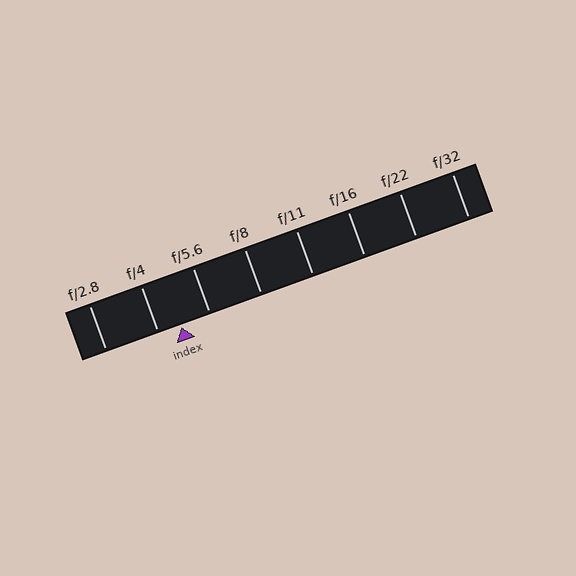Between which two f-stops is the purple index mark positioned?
The index mark is between f/4 and f/5.6.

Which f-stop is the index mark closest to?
The index mark is closest to f/4.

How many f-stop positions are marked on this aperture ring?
There are 8 f-stop positions marked.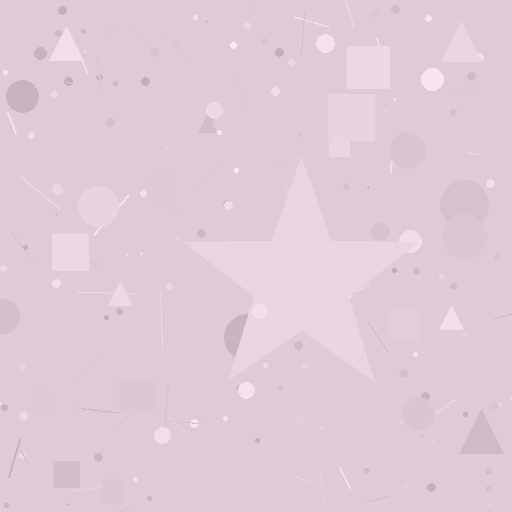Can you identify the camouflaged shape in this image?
The camouflaged shape is a star.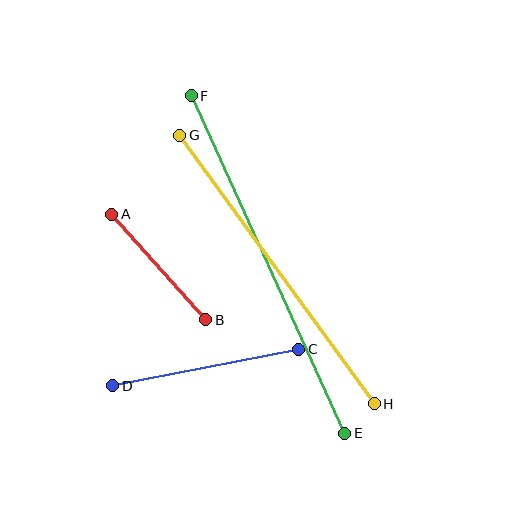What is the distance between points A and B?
The distance is approximately 141 pixels.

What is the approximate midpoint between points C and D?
The midpoint is at approximately (206, 368) pixels.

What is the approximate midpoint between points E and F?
The midpoint is at approximately (268, 265) pixels.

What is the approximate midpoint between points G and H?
The midpoint is at approximately (277, 269) pixels.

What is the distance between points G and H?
The distance is approximately 331 pixels.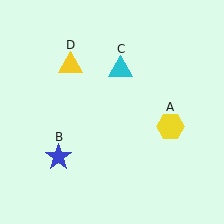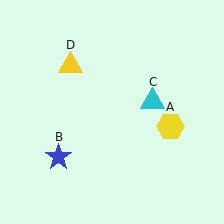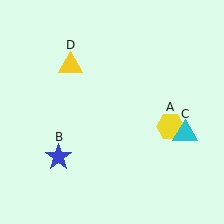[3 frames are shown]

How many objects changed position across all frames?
1 object changed position: cyan triangle (object C).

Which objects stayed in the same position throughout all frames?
Yellow hexagon (object A) and blue star (object B) and yellow triangle (object D) remained stationary.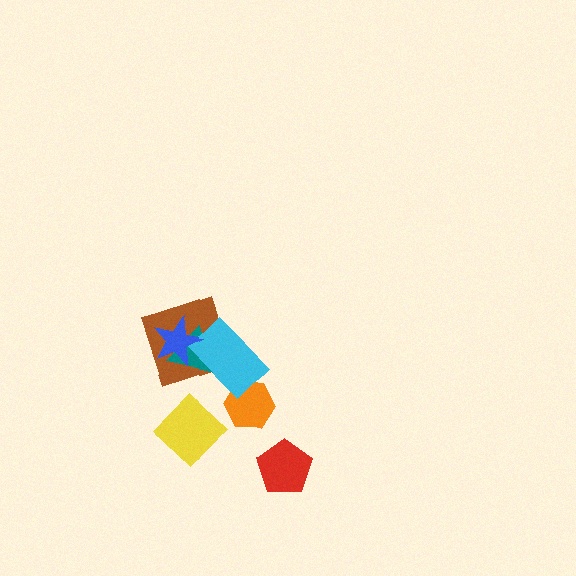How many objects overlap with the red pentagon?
0 objects overlap with the red pentagon.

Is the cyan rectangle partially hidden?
Yes, it is partially covered by another shape.